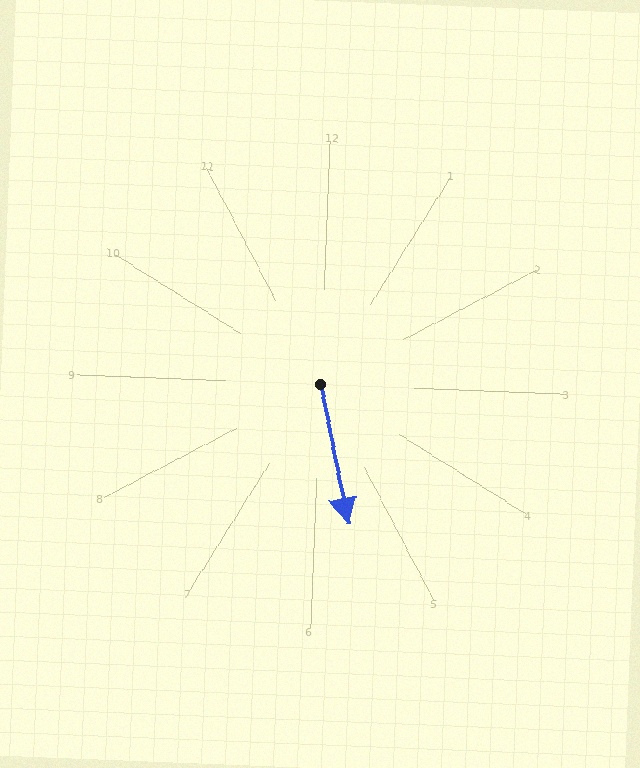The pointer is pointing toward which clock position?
Roughly 6 o'clock.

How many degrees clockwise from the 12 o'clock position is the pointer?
Approximately 167 degrees.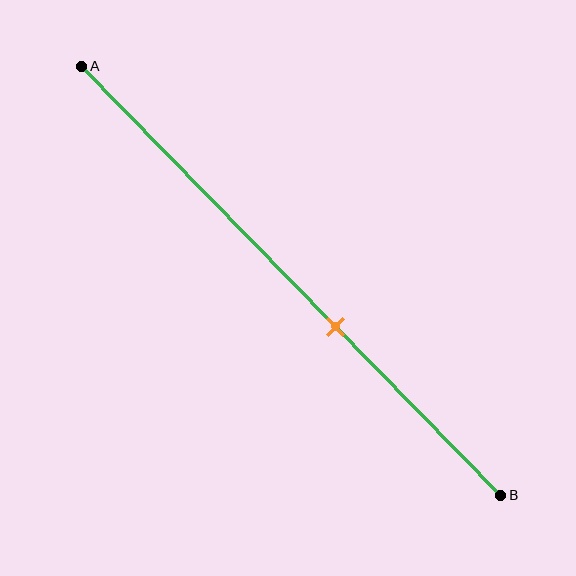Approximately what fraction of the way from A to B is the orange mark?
The orange mark is approximately 60% of the way from A to B.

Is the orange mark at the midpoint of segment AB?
No, the mark is at about 60% from A, not at the 50% midpoint.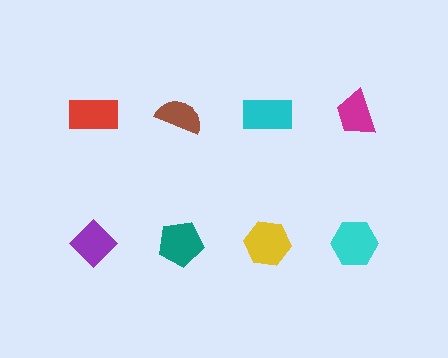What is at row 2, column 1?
A purple diamond.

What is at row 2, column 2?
A teal pentagon.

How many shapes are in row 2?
4 shapes.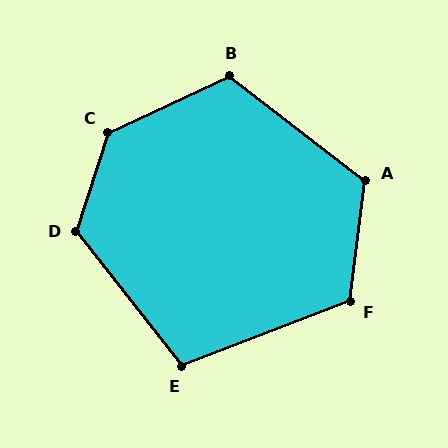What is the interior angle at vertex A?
Approximately 120 degrees (obtuse).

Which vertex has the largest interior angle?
C, at approximately 132 degrees.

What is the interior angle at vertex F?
Approximately 118 degrees (obtuse).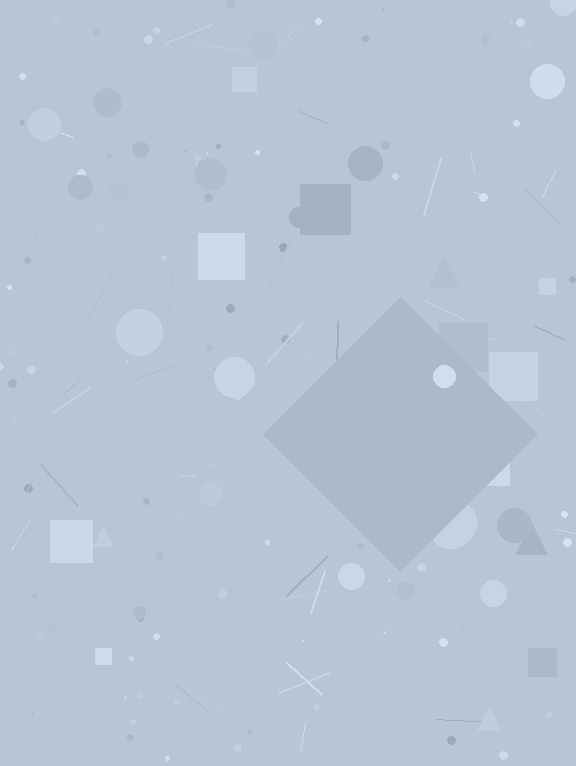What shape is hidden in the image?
A diamond is hidden in the image.